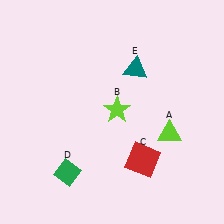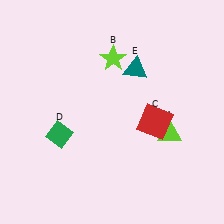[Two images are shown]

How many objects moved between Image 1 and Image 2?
3 objects moved between the two images.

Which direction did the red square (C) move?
The red square (C) moved up.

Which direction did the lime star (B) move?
The lime star (B) moved up.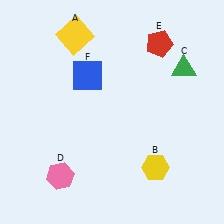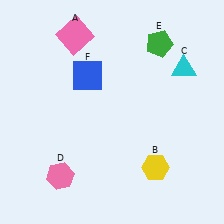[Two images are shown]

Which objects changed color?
A changed from yellow to pink. C changed from green to cyan. E changed from red to green.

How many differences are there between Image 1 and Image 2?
There are 3 differences between the two images.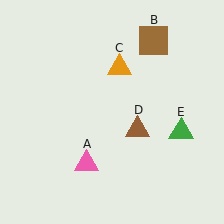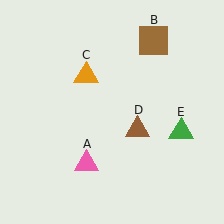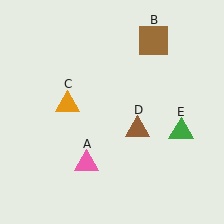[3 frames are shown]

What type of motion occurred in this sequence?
The orange triangle (object C) rotated counterclockwise around the center of the scene.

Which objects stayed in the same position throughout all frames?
Pink triangle (object A) and brown square (object B) and brown triangle (object D) and green triangle (object E) remained stationary.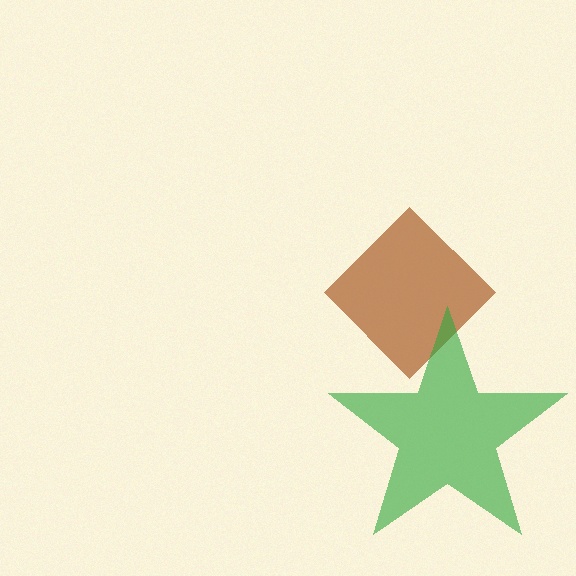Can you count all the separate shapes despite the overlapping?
Yes, there are 2 separate shapes.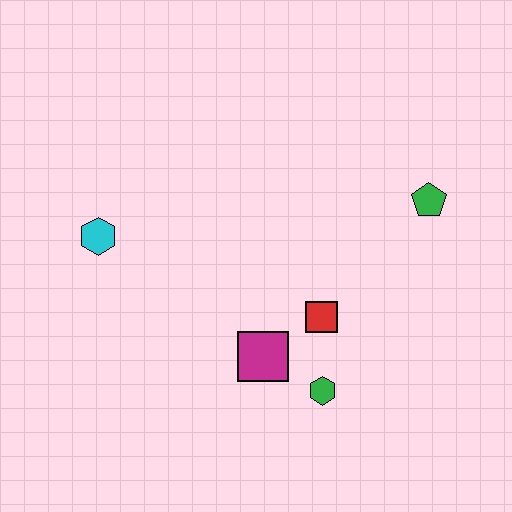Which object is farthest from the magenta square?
The green pentagon is farthest from the magenta square.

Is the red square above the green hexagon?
Yes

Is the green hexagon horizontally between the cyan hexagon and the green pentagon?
Yes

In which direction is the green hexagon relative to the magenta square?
The green hexagon is to the right of the magenta square.